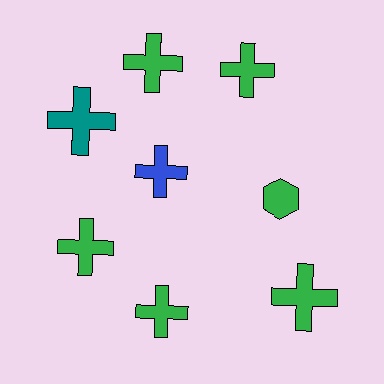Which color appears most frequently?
Green, with 6 objects.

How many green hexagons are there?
There is 1 green hexagon.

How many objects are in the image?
There are 8 objects.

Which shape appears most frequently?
Cross, with 7 objects.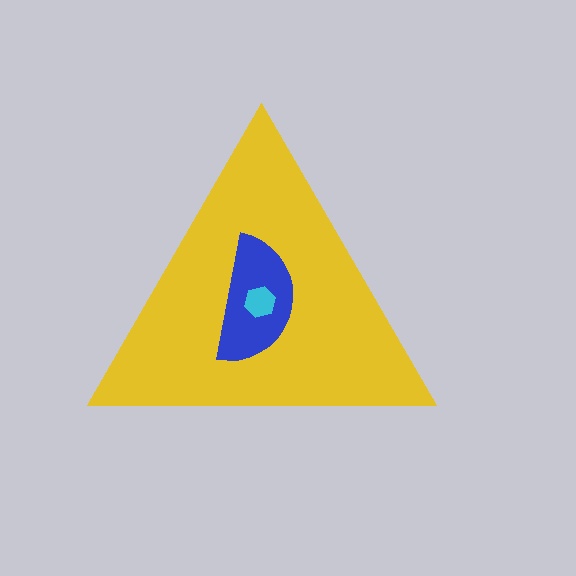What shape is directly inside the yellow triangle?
The blue semicircle.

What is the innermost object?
The cyan hexagon.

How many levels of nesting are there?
3.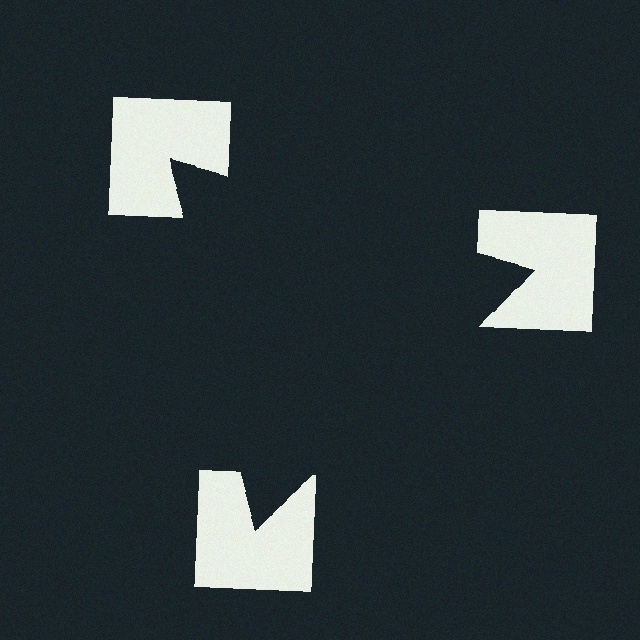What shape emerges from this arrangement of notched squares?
An illusory triangle — its edges are inferred from the aligned wedge cuts in the notched squares, not physically drawn.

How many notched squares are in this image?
There are 3 — one at each vertex of the illusory triangle.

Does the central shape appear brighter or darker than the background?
It typically appears slightly darker than the background, even though no actual brightness change is drawn.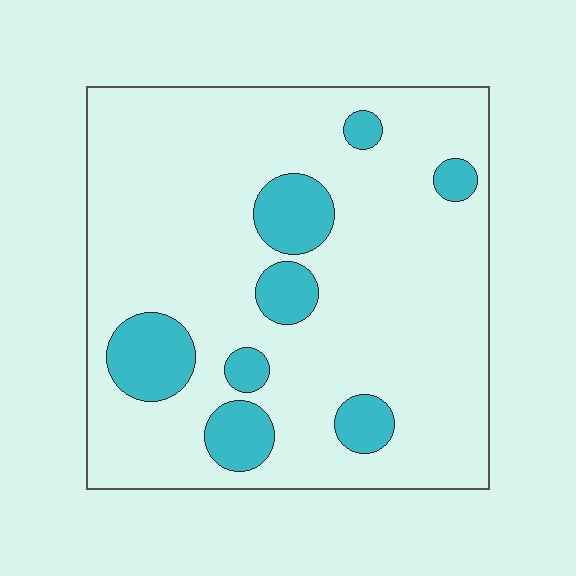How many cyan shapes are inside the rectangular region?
8.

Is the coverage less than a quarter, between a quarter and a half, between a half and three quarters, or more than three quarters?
Less than a quarter.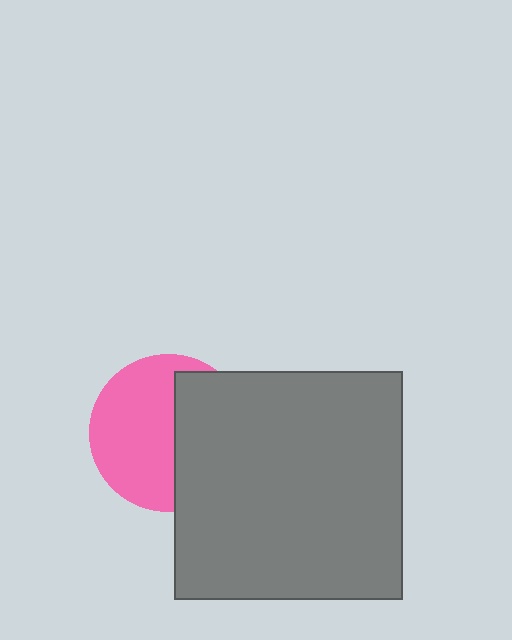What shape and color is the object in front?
The object in front is a gray square.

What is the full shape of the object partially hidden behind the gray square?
The partially hidden object is a pink circle.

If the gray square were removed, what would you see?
You would see the complete pink circle.